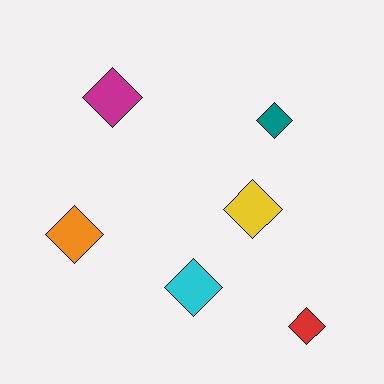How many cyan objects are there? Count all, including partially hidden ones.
There is 1 cyan object.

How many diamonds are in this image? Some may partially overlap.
There are 6 diamonds.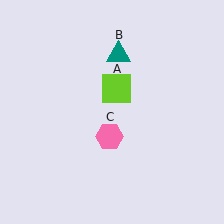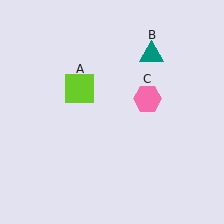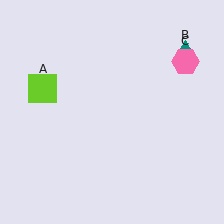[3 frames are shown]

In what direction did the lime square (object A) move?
The lime square (object A) moved left.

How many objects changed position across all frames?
3 objects changed position: lime square (object A), teal triangle (object B), pink hexagon (object C).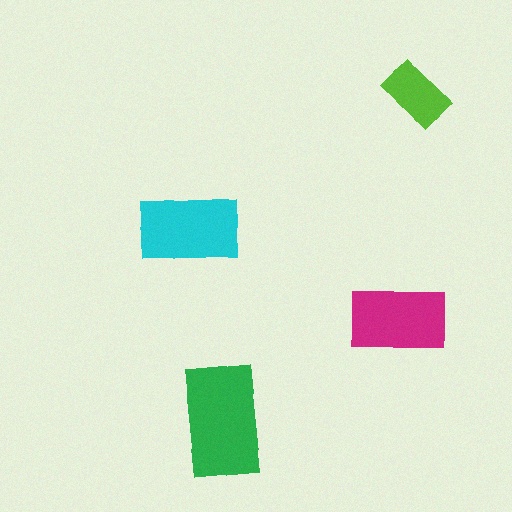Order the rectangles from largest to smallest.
the green one, the cyan one, the magenta one, the lime one.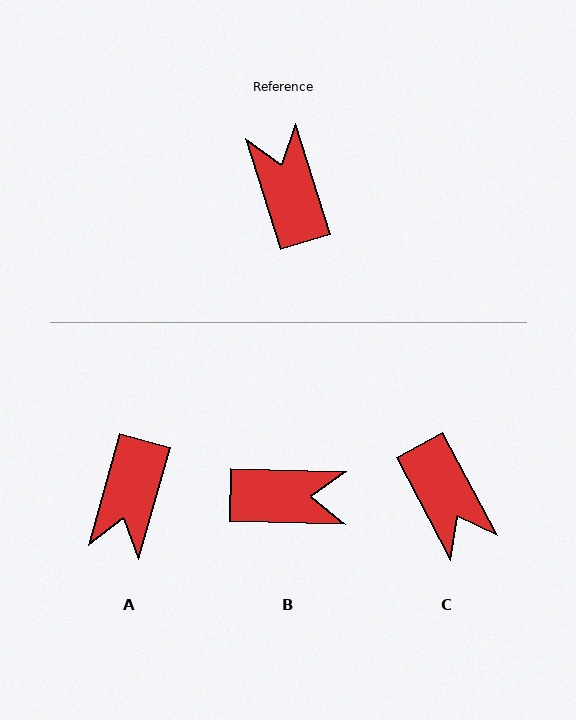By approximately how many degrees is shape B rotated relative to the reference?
Approximately 109 degrees clockwise.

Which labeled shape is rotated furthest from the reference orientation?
C, about 169 degrees away.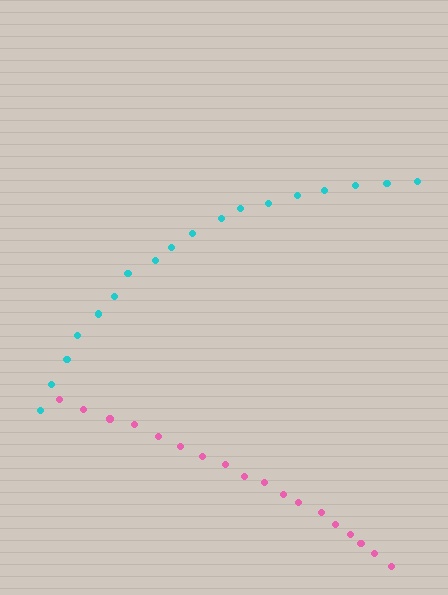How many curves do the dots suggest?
There are 2 distinct paths.